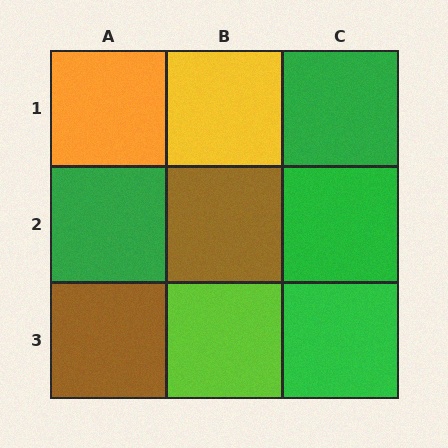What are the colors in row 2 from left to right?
Green, brown, green.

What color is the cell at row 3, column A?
Brown.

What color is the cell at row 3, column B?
Lime.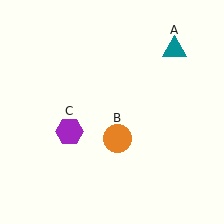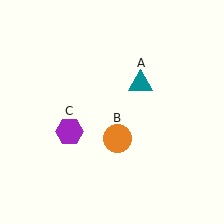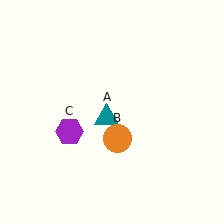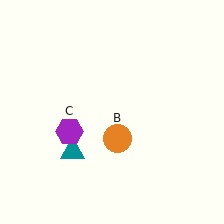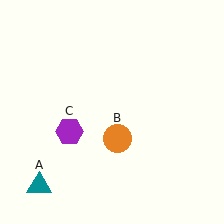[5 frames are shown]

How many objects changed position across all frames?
1 object changed position: teal triangle (object A).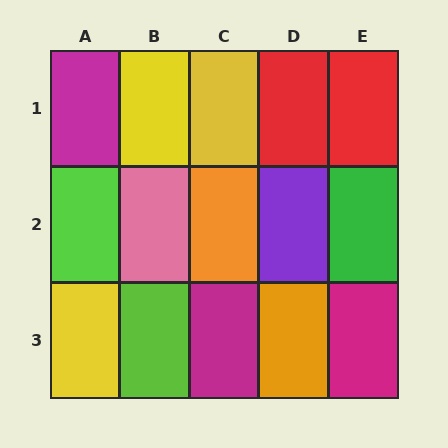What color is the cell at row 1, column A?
Magenta.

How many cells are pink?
1 cell is pink.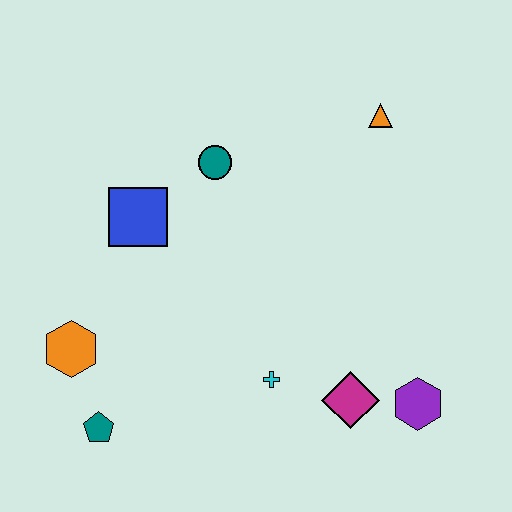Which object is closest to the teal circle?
The blue square is closest to the teal circle.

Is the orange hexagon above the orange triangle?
No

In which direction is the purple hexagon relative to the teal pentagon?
The purple hexagon is to the right of the teal pentagon.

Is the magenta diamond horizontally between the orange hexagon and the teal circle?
No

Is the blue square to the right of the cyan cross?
No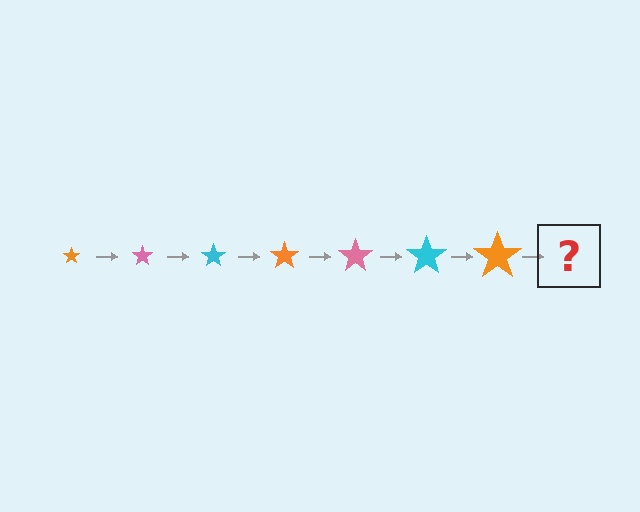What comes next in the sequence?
The next element should be a pink star, larger than the previous one.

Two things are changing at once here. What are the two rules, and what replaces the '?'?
The two rules are that the star grows larger each step and the color cycles through orange, pink, and cyan. The '?' should be a pink star, larger than the previous one.